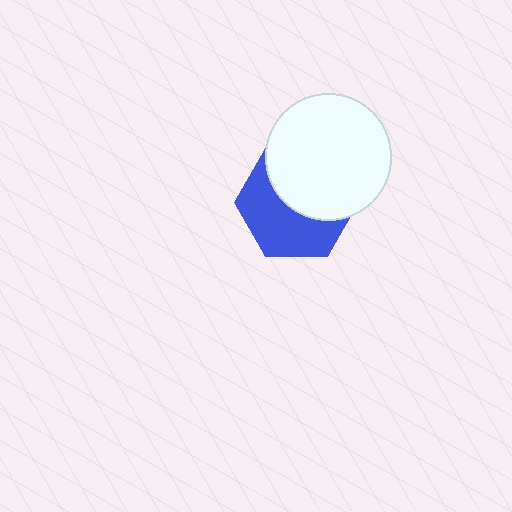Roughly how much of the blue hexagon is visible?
About half of it is visible (roughly 51%).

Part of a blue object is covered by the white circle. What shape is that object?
It is a hexagon.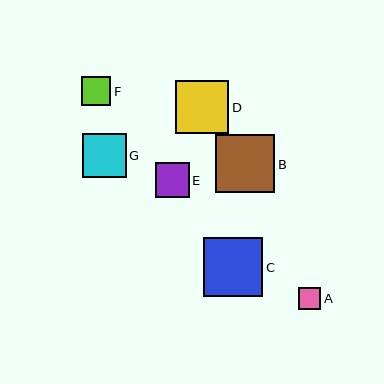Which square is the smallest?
Square A is the smallest with a size of approximately 23 pixels.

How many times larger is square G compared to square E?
Square G is approximately 1.3 times the size of square E.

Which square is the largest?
Square C is the largest with a size of approximately 59 pixels.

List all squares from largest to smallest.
From largest to smallest: C, B, D, G, E, F, A.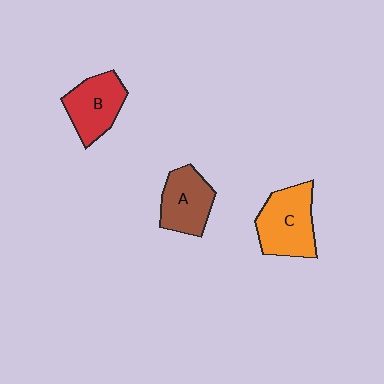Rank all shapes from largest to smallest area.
From largest to smallest: C (orange), B (red), A (brown).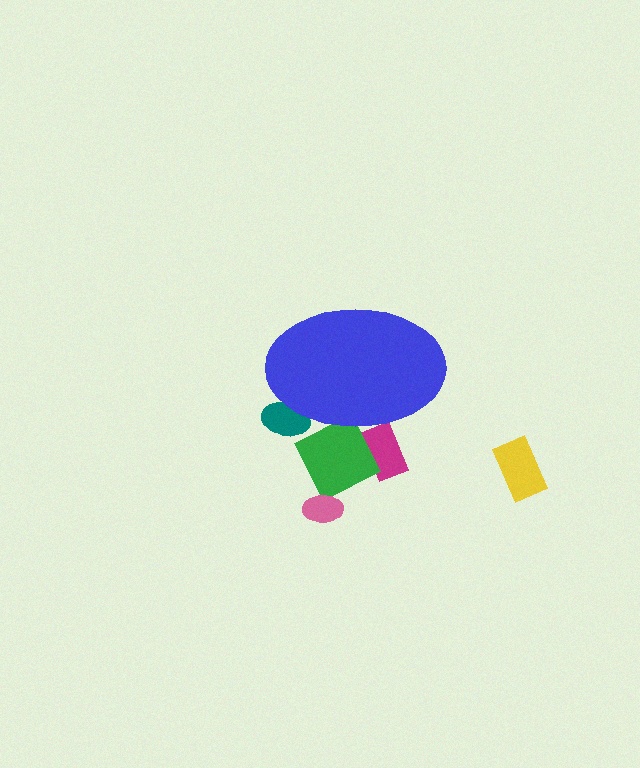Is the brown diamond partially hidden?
Yes, the brown diamond is partially hidden behind the blue ellipse.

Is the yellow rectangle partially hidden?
No, the yellow rectangle is fully visible.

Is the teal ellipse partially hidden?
Yes, the teal ellipse is partially hidden behind the blue ellipse.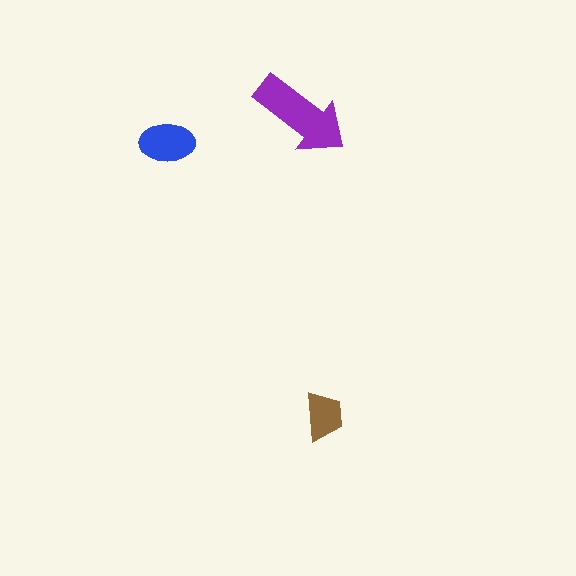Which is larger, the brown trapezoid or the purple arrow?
The purple arrow.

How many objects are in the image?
There are 3 objects in the image.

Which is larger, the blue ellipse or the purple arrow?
The purple arrow.